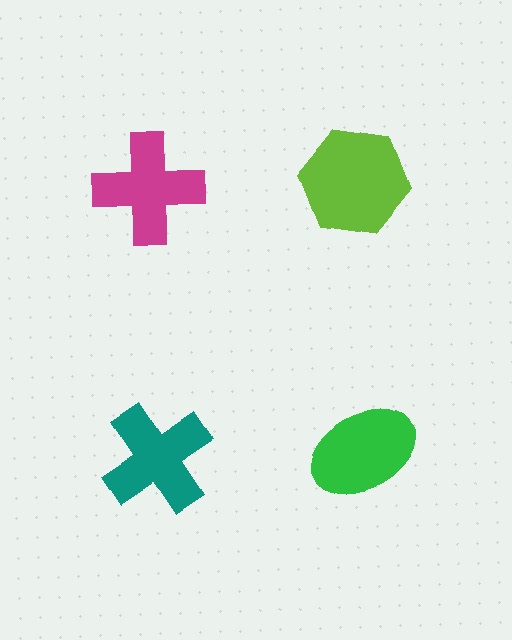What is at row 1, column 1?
A magenta cross.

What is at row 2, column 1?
A teal cross.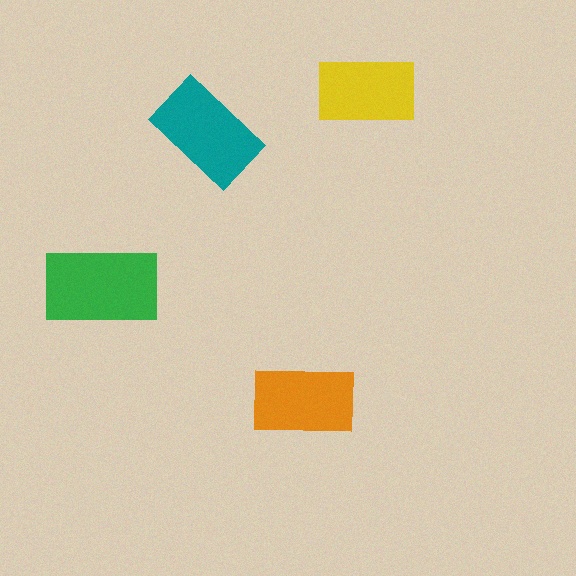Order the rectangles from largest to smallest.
the green one, the teal one, the orange one, the yellow one.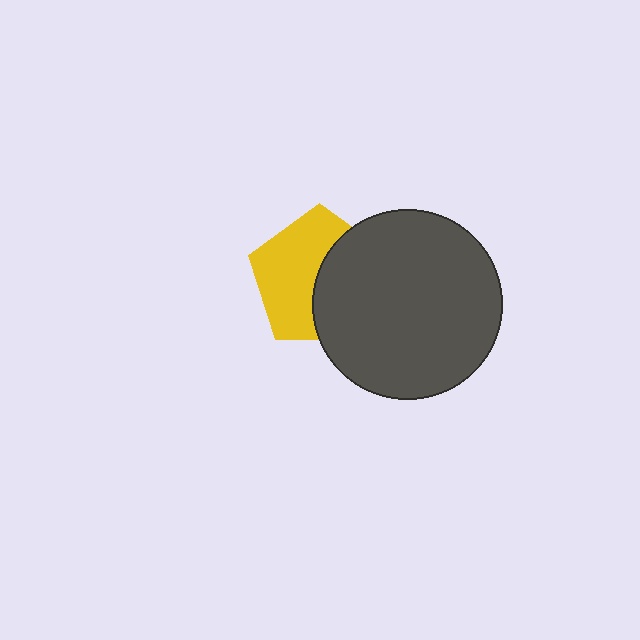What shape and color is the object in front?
The object in front is a dark gray circle.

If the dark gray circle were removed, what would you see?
You would see the complete yellow pentagon.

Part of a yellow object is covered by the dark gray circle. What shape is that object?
It is a pentagon.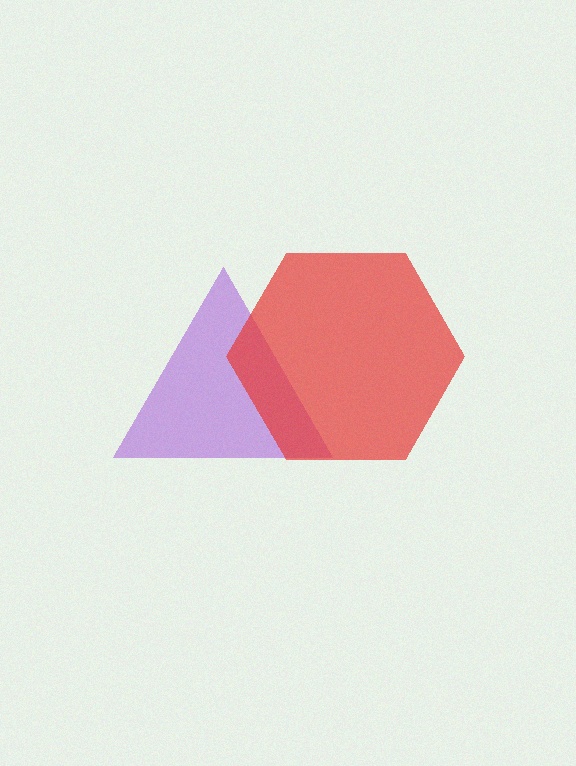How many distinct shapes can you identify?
There are 2 distinct shapes: a purple triangle, a red hexagon.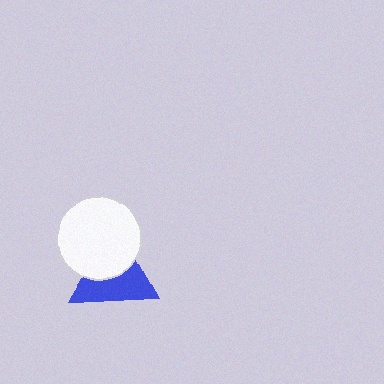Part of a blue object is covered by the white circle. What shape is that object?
It is a triangle.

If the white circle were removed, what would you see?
You would see the complete blue triangle.